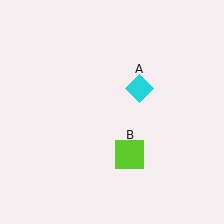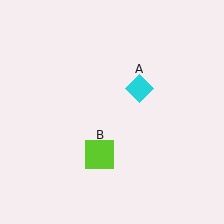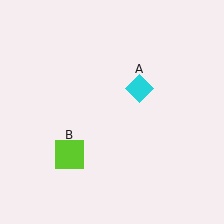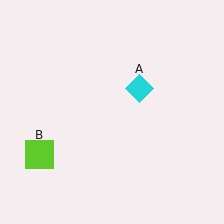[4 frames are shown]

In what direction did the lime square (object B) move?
The lime square (object B) moved left.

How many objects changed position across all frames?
1 object changed position: lime square (object B).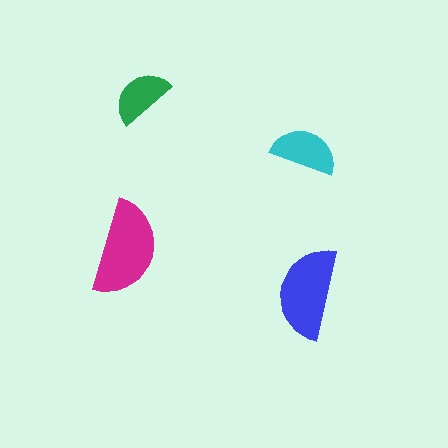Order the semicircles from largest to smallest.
the magenta one, the blue one, the cyan one, the green one.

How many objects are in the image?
There are 4 objects in the image.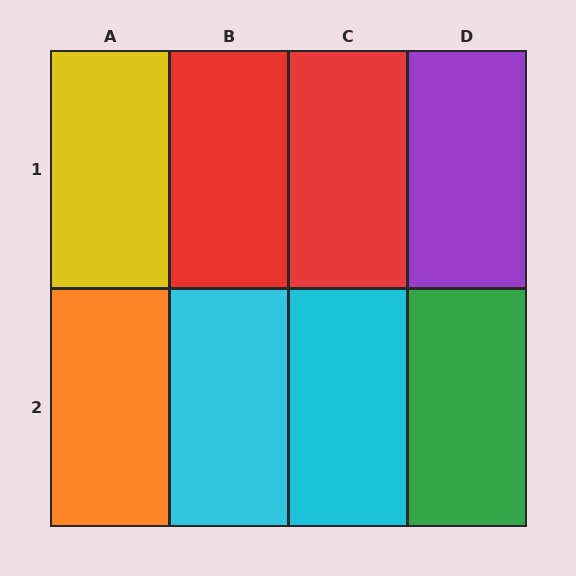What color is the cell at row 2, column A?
Orange.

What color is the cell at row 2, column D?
Green.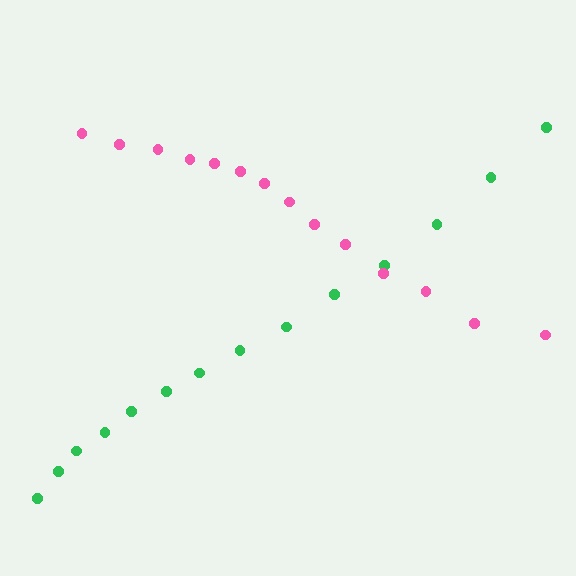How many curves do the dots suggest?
There are 2 distinct paths.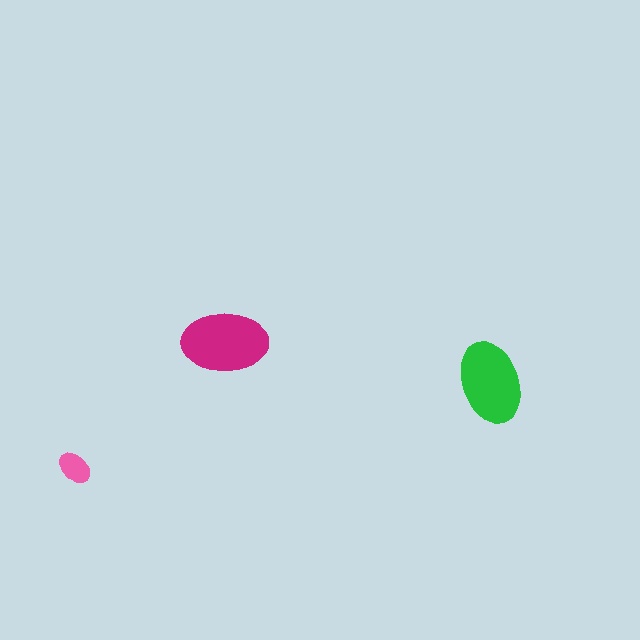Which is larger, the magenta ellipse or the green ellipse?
The magenta one.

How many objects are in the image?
There are 3 objects in the image.